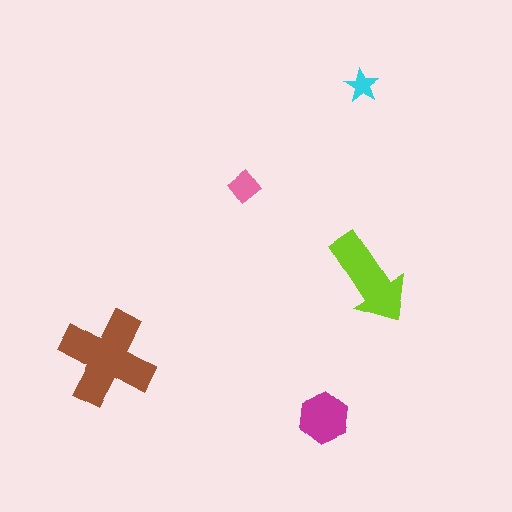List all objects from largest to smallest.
The brown cross, the lime arrow, the magenta hexagon, the pink diamond, the cyan star.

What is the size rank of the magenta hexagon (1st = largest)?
3rd.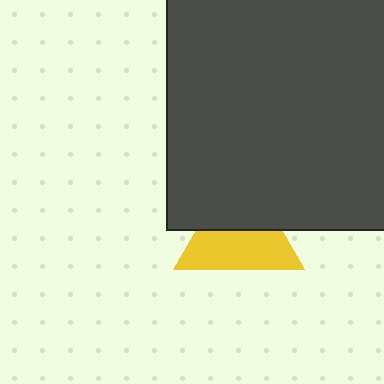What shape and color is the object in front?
The object in front is a dark gray square.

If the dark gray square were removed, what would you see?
You would see the complete yellow triangle.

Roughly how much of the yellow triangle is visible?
About half of it is visible (roughly 56%).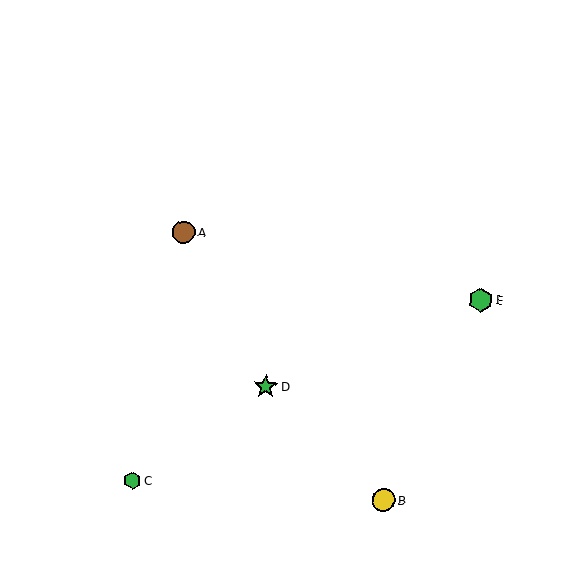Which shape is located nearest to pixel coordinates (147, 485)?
The green hexagon (labeled C) at (132, 481) is nearest to that location.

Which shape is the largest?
The green star (labeled D) is the largest.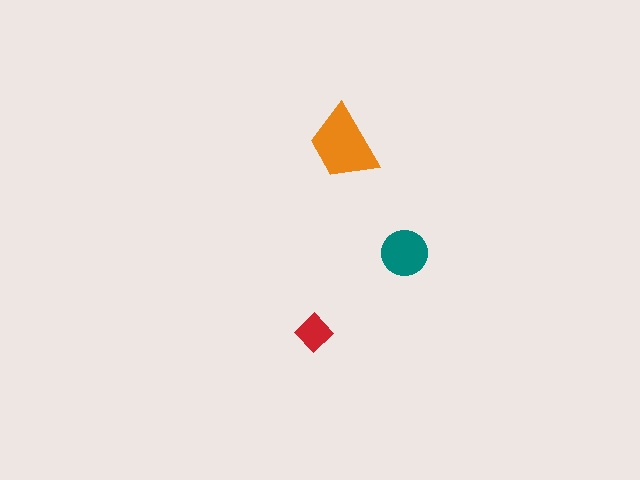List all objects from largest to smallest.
The orange trapezoid, the teal circle, the red diamond.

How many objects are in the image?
There are 3 objects in the image.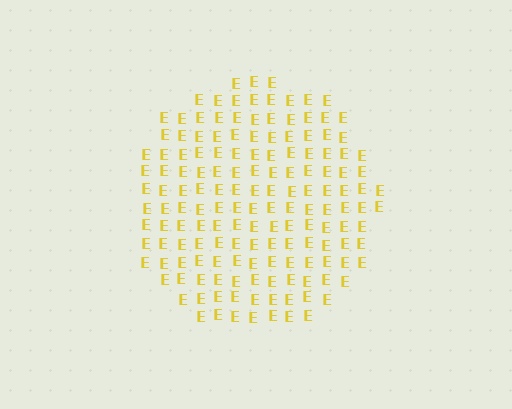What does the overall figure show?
The overall figure shows a circle.